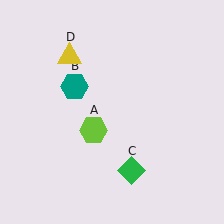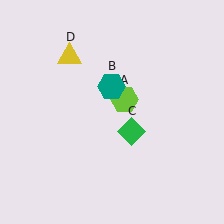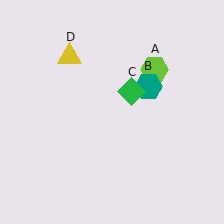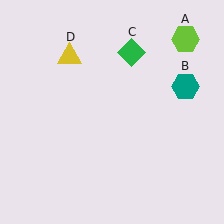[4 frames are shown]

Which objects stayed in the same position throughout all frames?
Yellow triangle (object D) remained stationary.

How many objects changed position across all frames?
3 objects changed position: lime hexagon (object A), teal hexagon (object B), green diamond (object C).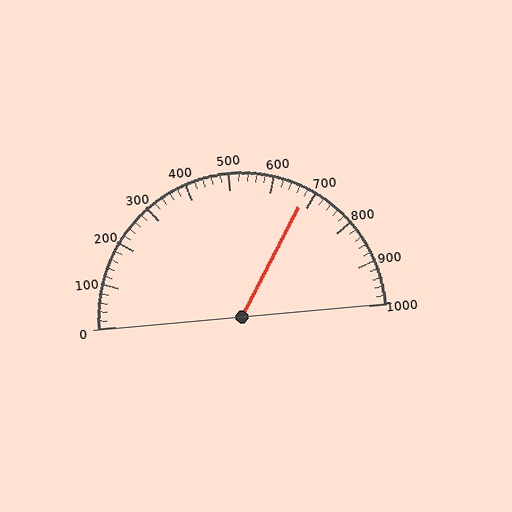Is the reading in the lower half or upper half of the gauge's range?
The reading is in the upper half of the range (0 to 1000).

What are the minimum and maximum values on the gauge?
The gauge ranges from 0 to 1000.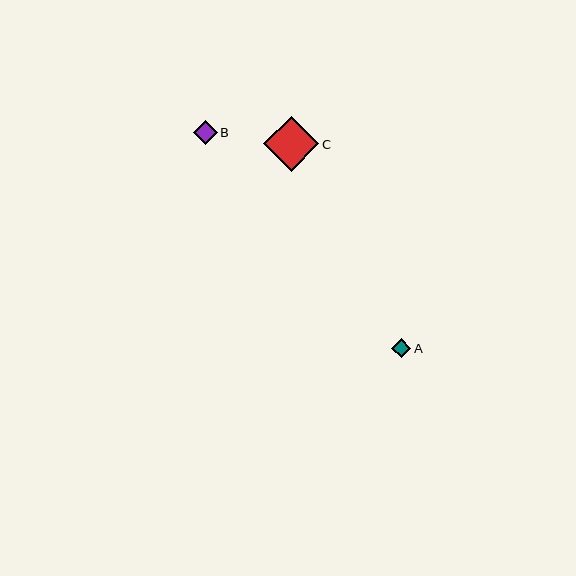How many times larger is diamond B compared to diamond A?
Diamond B is approximately 1.2 times the size of diamond A.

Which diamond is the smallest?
Diamond A is the smallest with a size of approximately 19 pixels.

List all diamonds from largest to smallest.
From largest to smallest: C, B, A.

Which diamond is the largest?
Diamond C is the largest with a size of approximately 55 pixels.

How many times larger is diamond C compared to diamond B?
Diamond C is approximately 2.3 times the size of diamond B.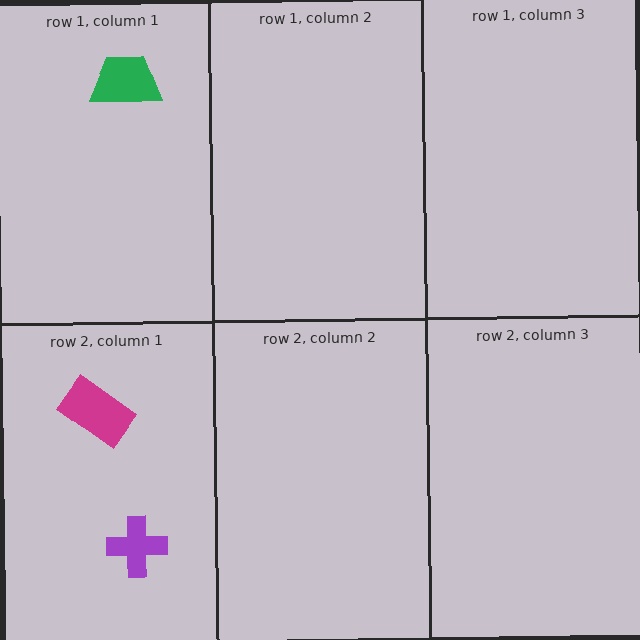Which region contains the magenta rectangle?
The row 2, column 1 region.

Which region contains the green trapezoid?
The row 1, column 1 region.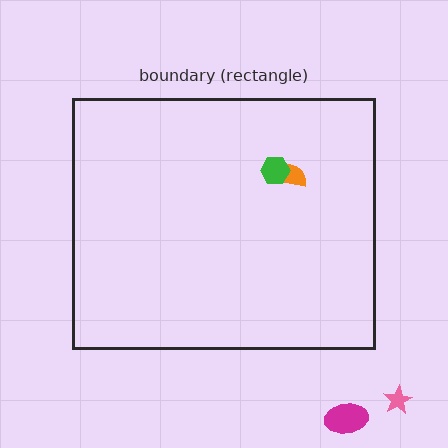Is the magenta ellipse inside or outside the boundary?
Outside.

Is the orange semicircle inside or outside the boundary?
Inside.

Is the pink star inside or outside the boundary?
Outside.